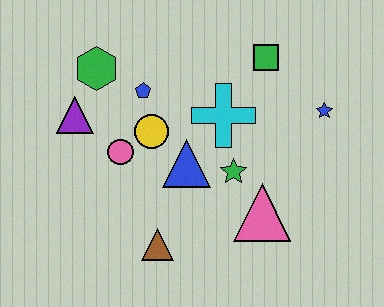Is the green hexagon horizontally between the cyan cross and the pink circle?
No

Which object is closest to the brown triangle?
The blue triangle is closest to the brown triangle.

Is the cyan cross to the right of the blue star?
No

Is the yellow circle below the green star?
No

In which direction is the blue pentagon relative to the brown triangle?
The blue pentagon is above the brown triangle.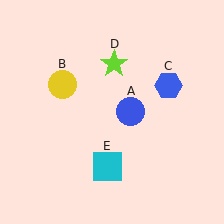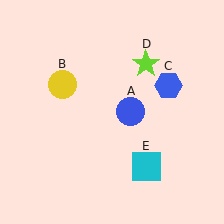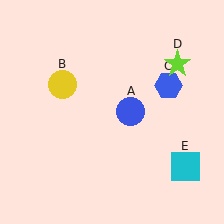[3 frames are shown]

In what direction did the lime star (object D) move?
The lime star (object D) moved right.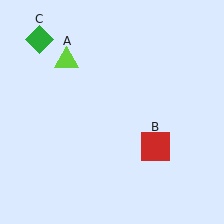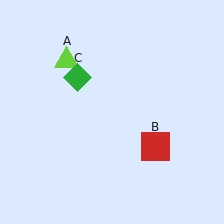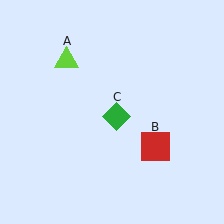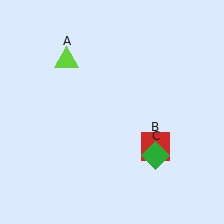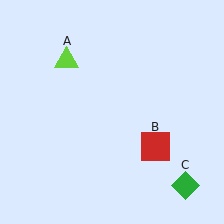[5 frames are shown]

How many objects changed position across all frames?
1 object changed position: green diamond (object C).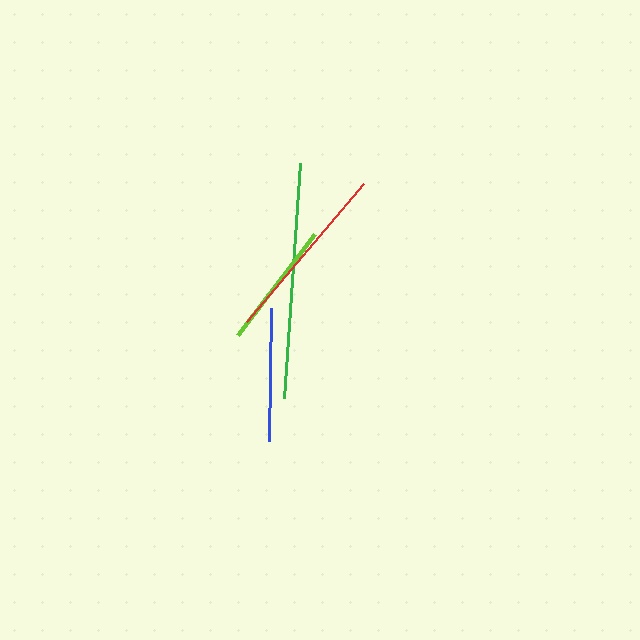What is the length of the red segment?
The red segment is approximately 181 pixels long.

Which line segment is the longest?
The green line is the longest at approximately 235 pixels.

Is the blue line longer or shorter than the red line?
The red line is longer than the blue line.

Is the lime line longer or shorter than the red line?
The red line is longer than the lime line.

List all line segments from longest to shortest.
From longest to shortest: green, red, blue, lime.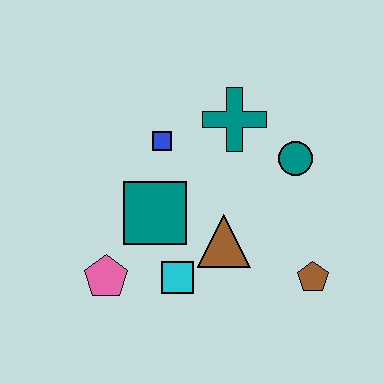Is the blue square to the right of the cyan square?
No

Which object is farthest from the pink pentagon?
The teal circle is farthest from the pink pentagon.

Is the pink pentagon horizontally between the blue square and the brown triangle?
No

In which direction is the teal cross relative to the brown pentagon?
The teal cross is above the brown pentagon.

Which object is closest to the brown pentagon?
The brown triangle is closest to the brown pentagon.